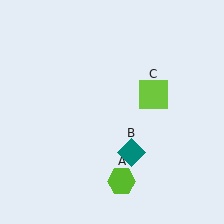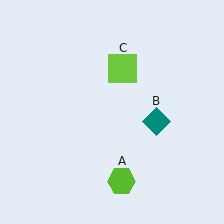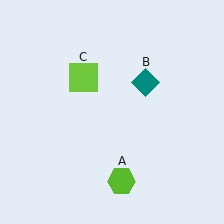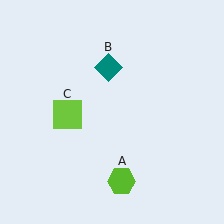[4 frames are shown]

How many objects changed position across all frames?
2 objects changed position: teal diamond (object B), lime square (object C).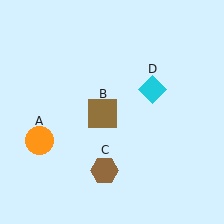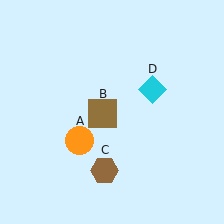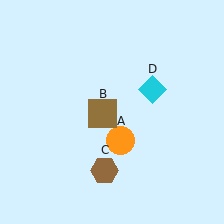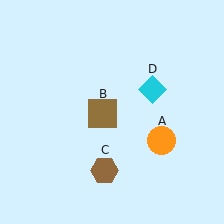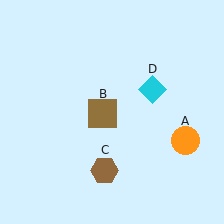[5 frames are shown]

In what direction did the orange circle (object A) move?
The orange circle (object A) moved right.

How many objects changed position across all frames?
1 object changed position: orange circle (object A).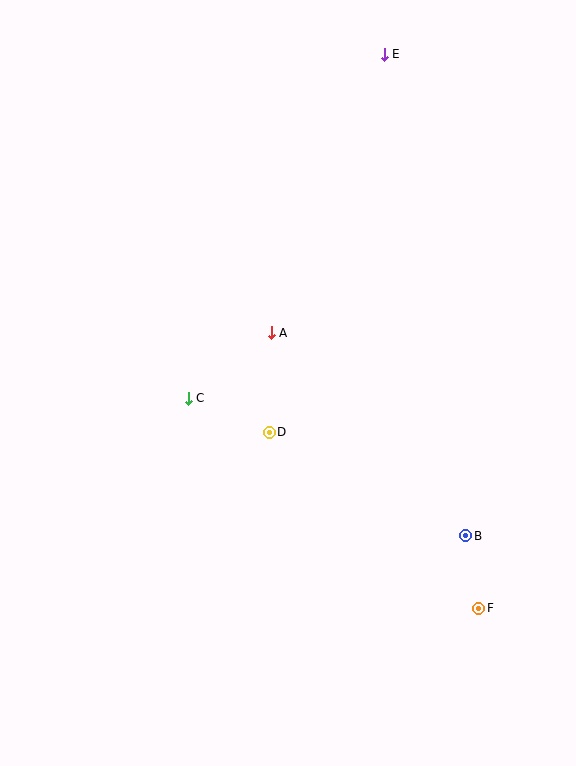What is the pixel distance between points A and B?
The distance between A and B is 281 pixels.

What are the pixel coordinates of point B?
Point B is at (466, 536).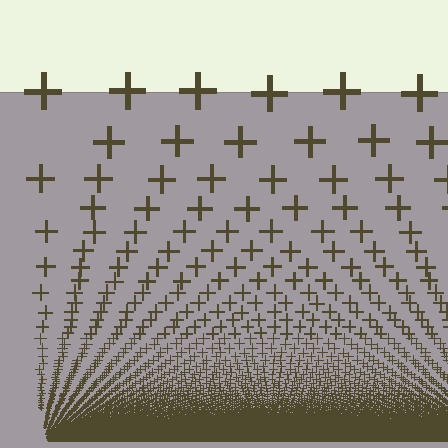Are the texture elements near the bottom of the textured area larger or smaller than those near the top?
Smaller. The gradient is inverted — elements near the bottom are smaller and denser.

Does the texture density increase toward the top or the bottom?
Density increases toward the bottom.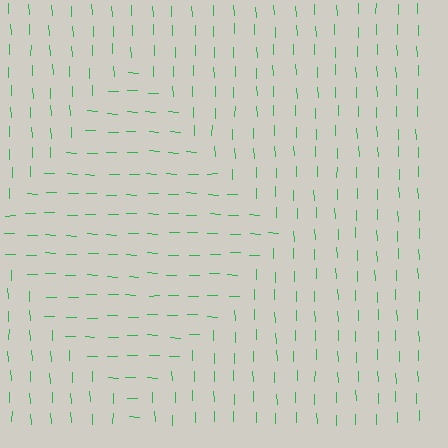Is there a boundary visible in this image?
Yes, there is a texture boundary formed by a change in line orientation.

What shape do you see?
I see a diamond.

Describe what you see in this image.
The image is filled with small green line segments. A diamond region in the image has lines oriented differently from the surrounding lines, creating a visible texture boundary.